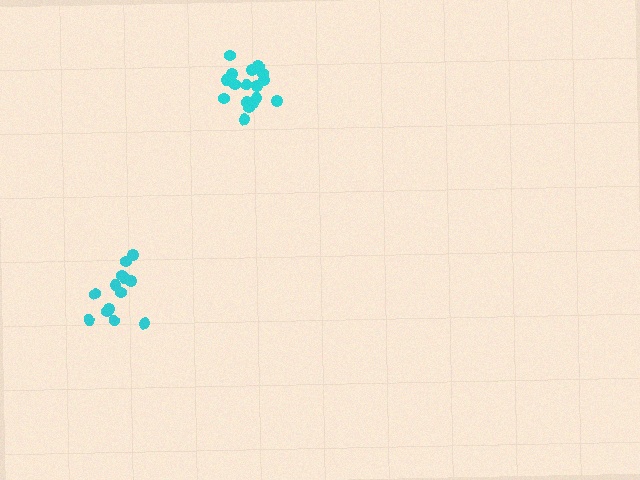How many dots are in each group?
Group 1: 17 dots, Group 2: 13 dots (30 total).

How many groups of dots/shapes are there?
There are 2 groups.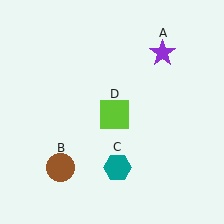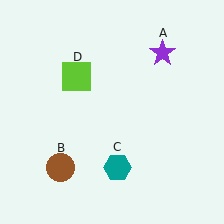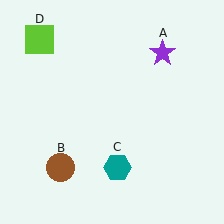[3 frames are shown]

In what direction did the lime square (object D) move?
The lime square (object D) moved up and to the left.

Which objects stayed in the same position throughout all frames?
Purple star (object A) and brown circle (object B) and teal hexagon (object C) remained stationary.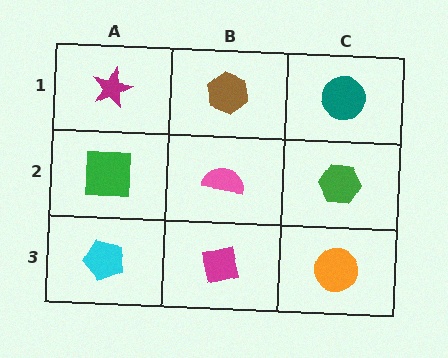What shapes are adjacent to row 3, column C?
A green hexagon (row 2, column C), a magenta square (row 3, column B).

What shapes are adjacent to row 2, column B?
A brown hexagon (row 1, column B), a magenta square (row 3, column B), a green square (row 2, column A), a green hexagon (row 2, column C).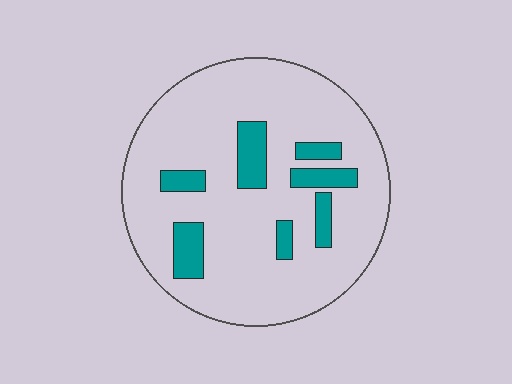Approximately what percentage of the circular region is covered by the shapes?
Approximately 15%.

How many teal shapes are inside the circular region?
7.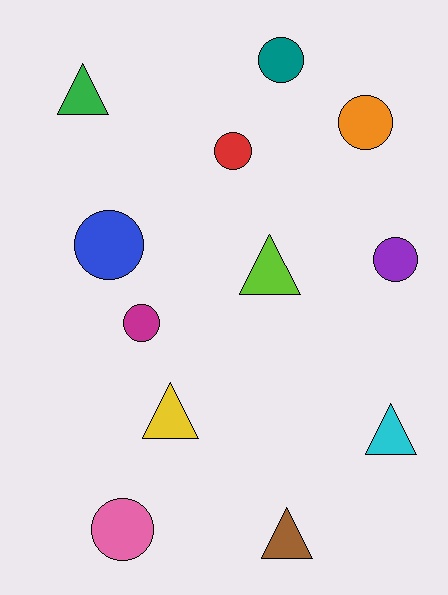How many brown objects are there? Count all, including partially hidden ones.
There is 1 brown object.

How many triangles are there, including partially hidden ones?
There are 5 triangles.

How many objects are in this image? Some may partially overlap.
There are 12 objects.